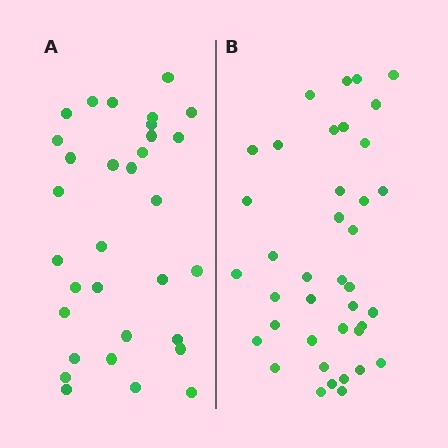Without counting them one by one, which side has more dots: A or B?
Region B (the right region) has more dots.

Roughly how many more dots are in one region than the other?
Region B has roughly 8 or so more dots than region A.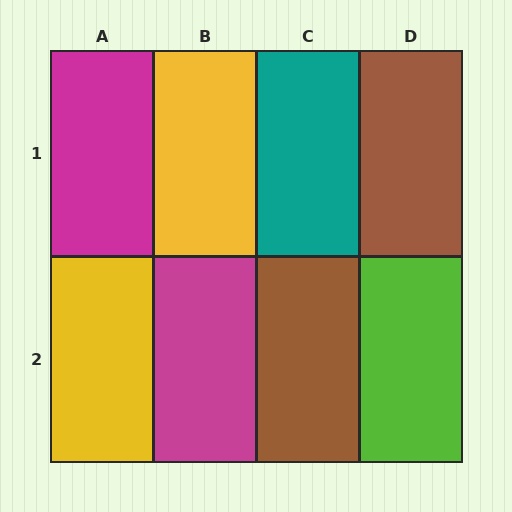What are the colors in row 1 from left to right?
Magenta, yellow, teal, brown.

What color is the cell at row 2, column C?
Brown.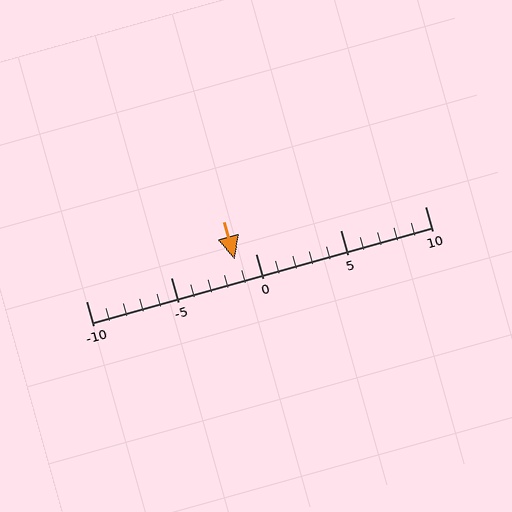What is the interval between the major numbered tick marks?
The major tick marks are spaced 5 units apart.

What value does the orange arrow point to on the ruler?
The orange arrow points to approximately -1.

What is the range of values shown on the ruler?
The ruler shows values from -10 to 10.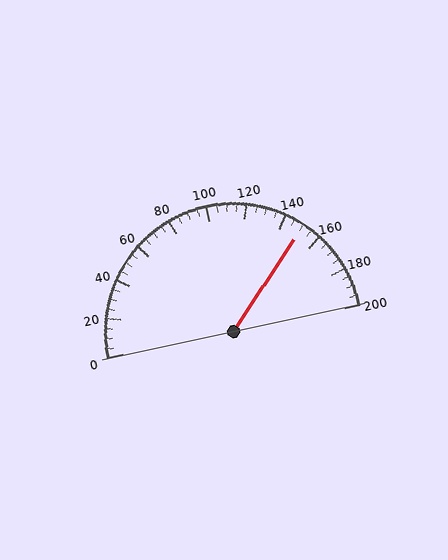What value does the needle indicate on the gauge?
The needle indicates approximately 150.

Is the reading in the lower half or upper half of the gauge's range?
The reading is in the upper half of the range (0 to 200).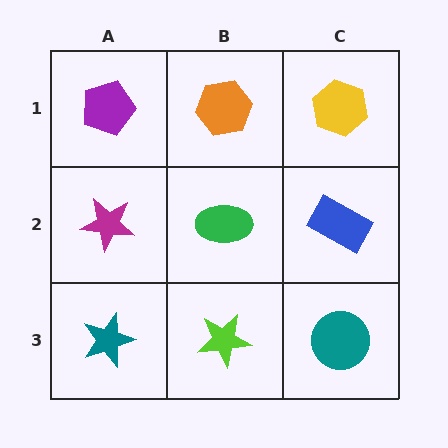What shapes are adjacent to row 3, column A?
A magenta star (row 2, column A), a lime star (row 3, column B).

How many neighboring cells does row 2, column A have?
3.